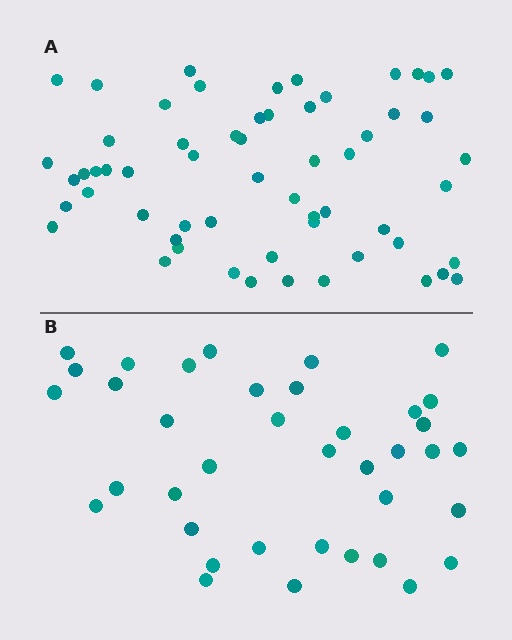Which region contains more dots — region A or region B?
Region A (the top region) has more dots.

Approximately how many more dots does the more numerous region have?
Region A has approximately 20 more dots than region B.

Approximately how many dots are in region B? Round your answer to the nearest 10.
About 40 dots. (The exact count is 38, which rounds to 40.)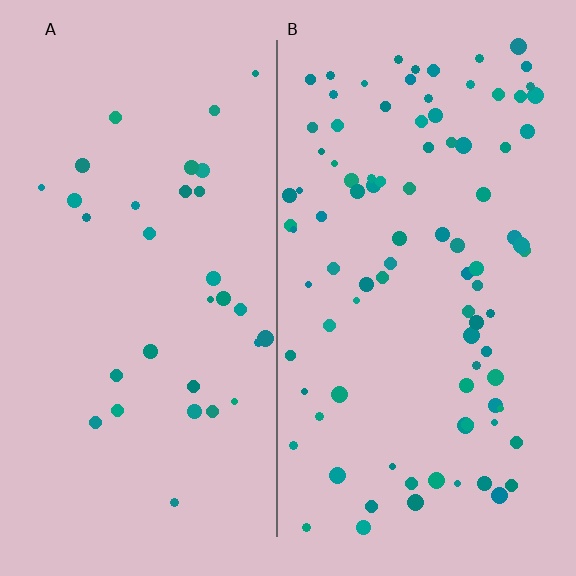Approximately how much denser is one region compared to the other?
Approximately 2.9× — region B over region A.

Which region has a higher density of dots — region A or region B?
B (the right).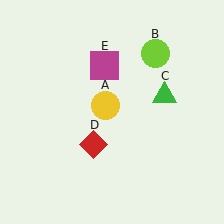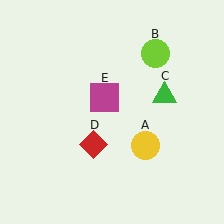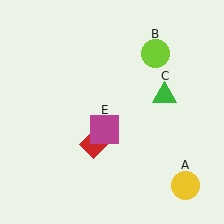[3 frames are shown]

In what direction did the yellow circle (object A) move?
The yellow circle (object A) moved down and to the right.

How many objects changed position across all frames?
2 objects changed position: yellow circle (object A), magenta square (object E).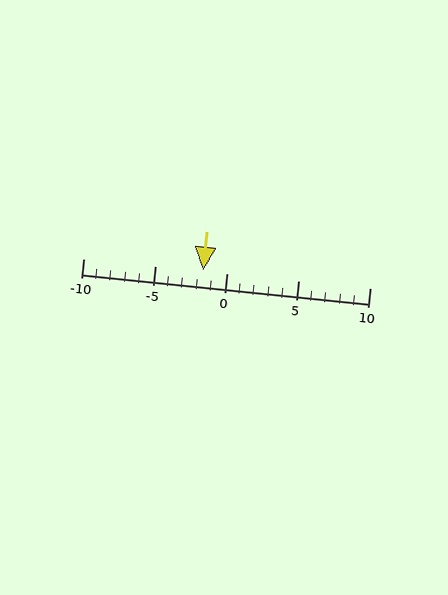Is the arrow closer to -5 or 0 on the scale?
The arrow is closer to 0.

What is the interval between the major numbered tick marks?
The major tick marks are spaced 5 units apart.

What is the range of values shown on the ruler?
The ruler shows values from -10 to 10.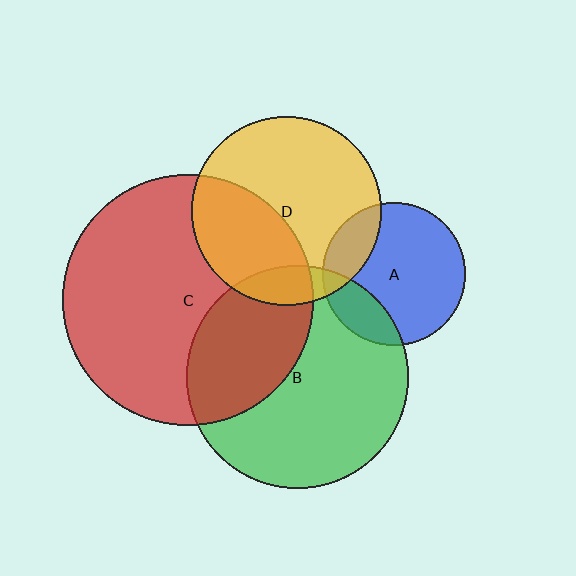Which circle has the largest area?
Circle C (red).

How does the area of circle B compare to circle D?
Approximately 1.4 times.